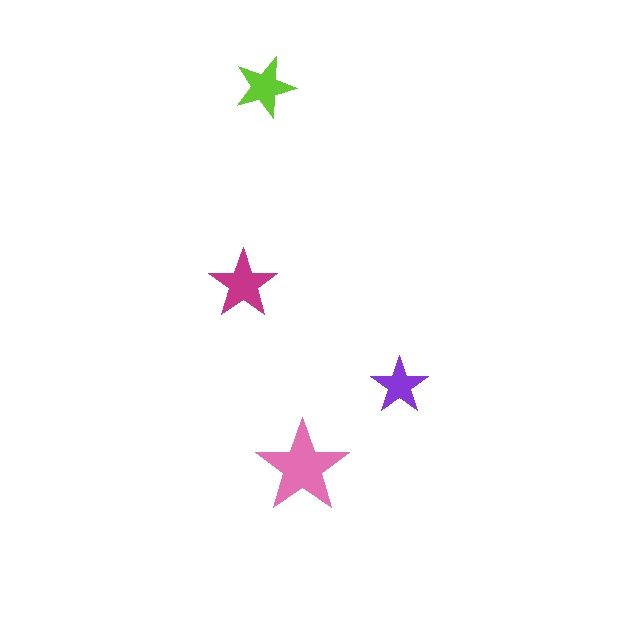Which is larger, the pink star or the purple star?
The pink one.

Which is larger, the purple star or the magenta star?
The magenta one.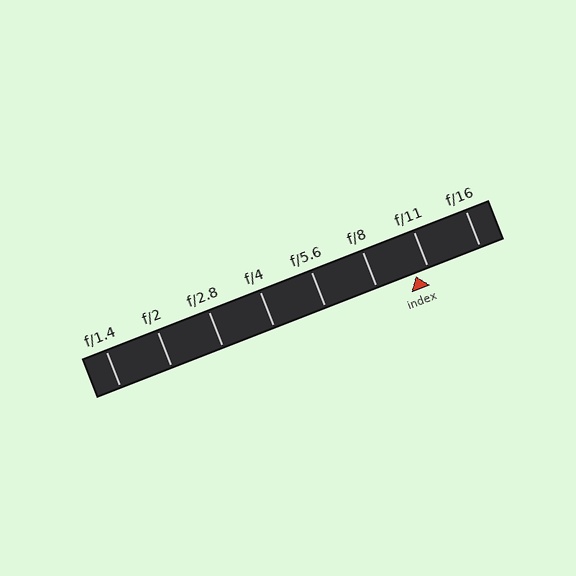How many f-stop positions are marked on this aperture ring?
There are 8 f-stop positions marked.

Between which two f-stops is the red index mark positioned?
The index mark is between f/8 and f/11.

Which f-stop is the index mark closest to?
The index mark is closest to f/11.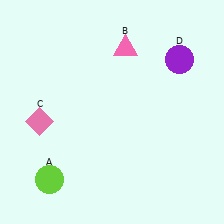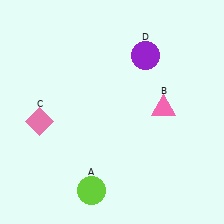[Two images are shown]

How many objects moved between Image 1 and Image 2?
3 objects moved between the two images.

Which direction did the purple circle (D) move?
The purple circle (D) moved left.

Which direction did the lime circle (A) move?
The lime circle (A) moved right.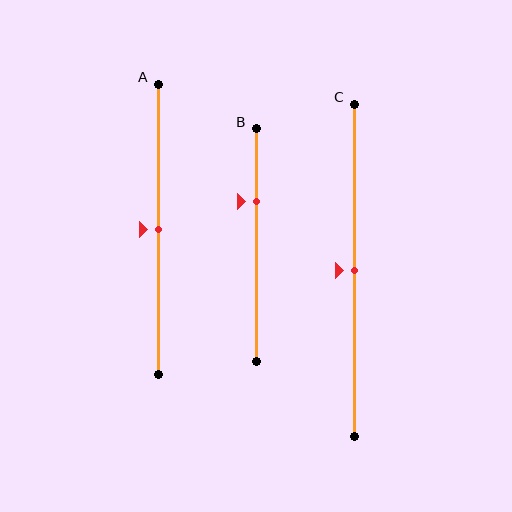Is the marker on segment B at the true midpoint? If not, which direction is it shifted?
No, the marker on segment B is shifted upward by about 19% of the segment length.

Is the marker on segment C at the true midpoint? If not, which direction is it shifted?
Yes, the marker on segment C is at the true midpoint.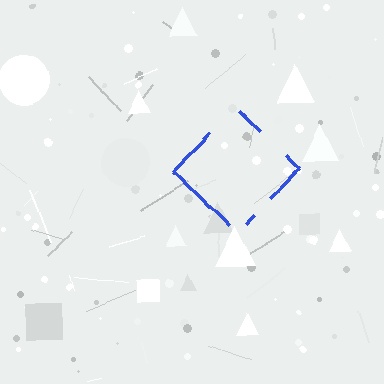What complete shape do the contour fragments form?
The contour fragments form a diamond.